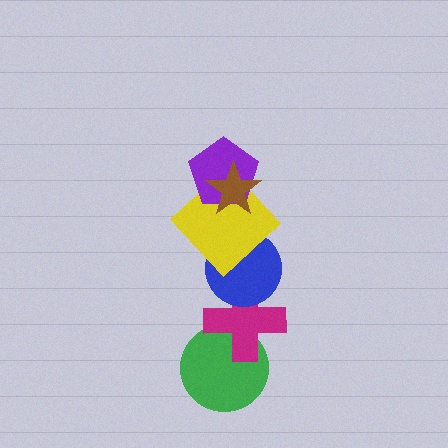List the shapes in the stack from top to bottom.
From top to bottom: the brown star, the purple pentagon, the yellow diamond, the blue circle, the magenta cross, the green circle.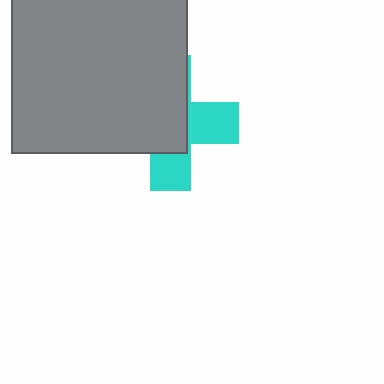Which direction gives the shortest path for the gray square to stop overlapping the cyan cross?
Moving toward the upper-left gives the shortest separation.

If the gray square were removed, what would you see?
You would see the complete cyan cross.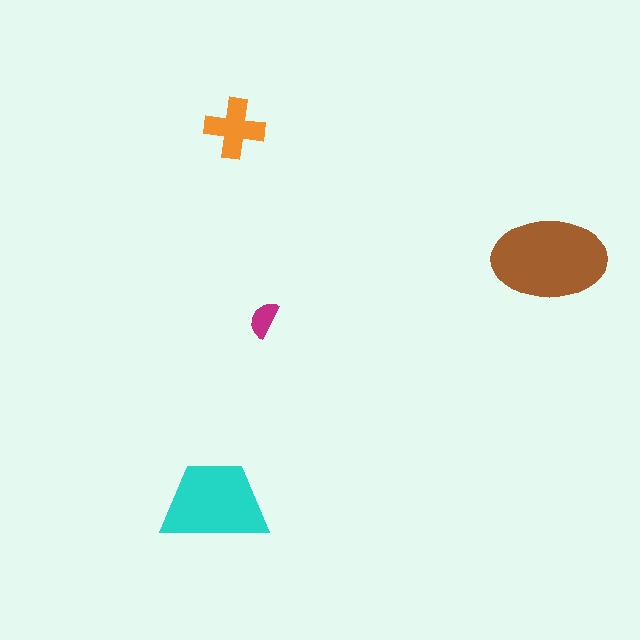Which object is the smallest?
The magenta semicircle.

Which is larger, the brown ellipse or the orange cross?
The brown ellipse.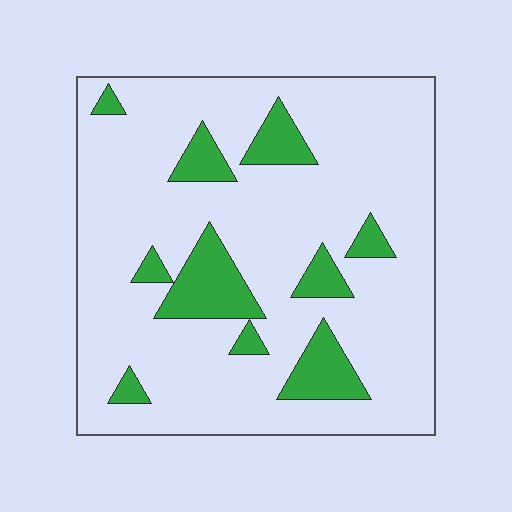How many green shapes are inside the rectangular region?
10.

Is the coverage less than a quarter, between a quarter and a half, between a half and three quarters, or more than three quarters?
Less than a quarter.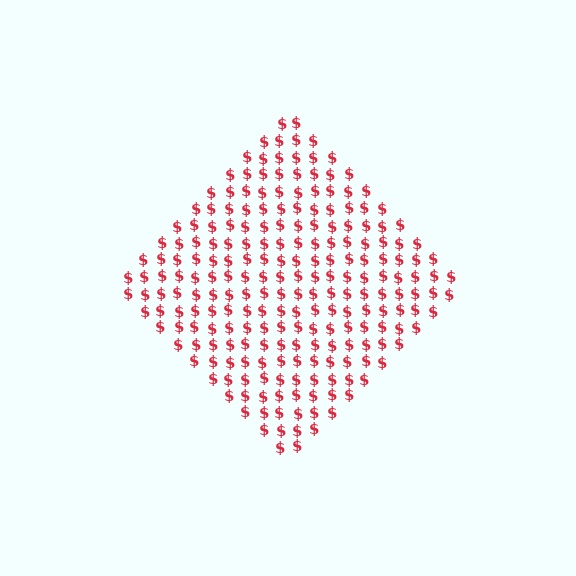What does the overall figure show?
The overall figure shows a diamond.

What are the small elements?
The small elements are dollar signs.